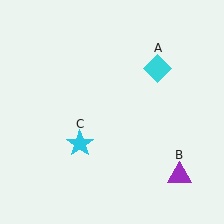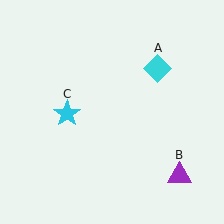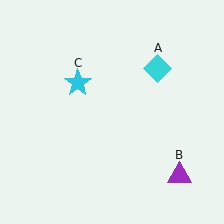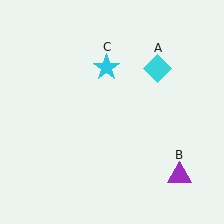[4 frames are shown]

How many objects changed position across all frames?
1 object changed position: cyan star (object C).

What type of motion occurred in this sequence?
The cyan star (object C) rotated clockwise around the center of the scene.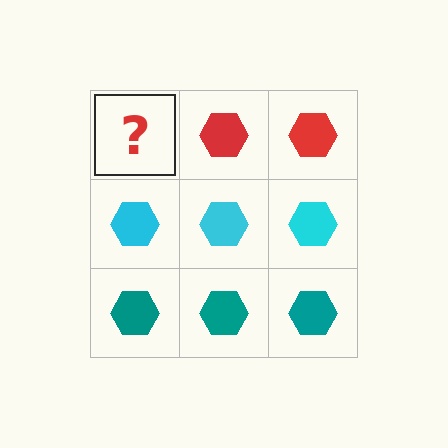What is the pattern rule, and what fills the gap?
The rule is that each row has a consistent color. The gap should be filled with a red hexagon.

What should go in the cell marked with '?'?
The missing cell should contain a red hexagon.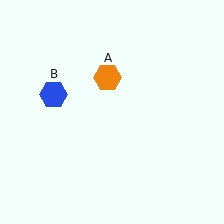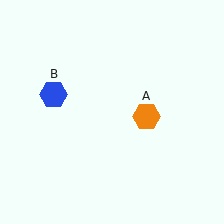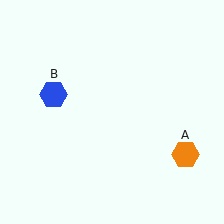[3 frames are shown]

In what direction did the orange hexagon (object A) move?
The orange hexagon (object A) moved down and to the right.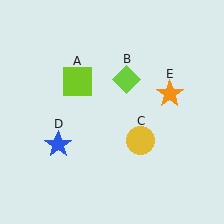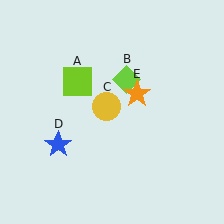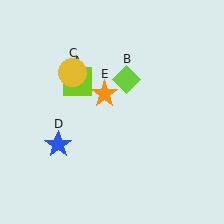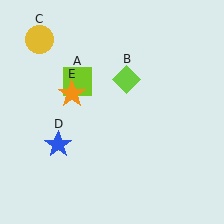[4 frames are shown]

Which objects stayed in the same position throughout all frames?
Lime square (object A) and lime diamond (object B) and blue star (object D) remained stationary.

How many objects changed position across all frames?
2 objects changed position: yellow circle (object C), orange star (object E).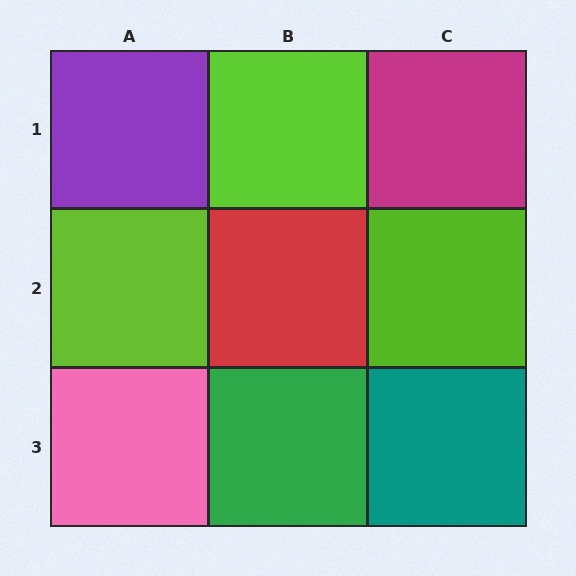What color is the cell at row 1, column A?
Purple.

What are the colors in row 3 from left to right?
Pink, green, teal.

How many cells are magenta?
1 cell is magenta.